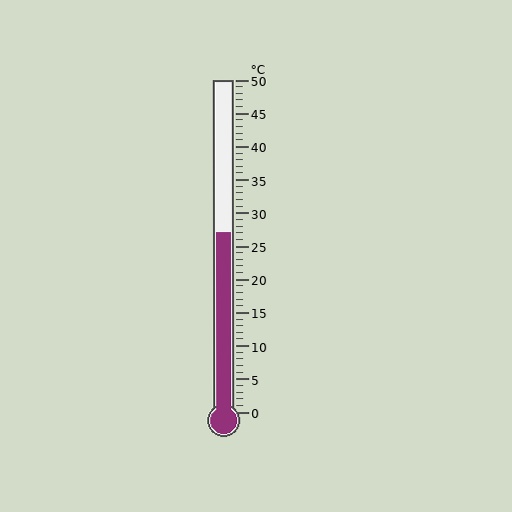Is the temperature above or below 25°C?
The temperature is above 25°C.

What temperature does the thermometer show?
The thermometer shows approximately 27°C.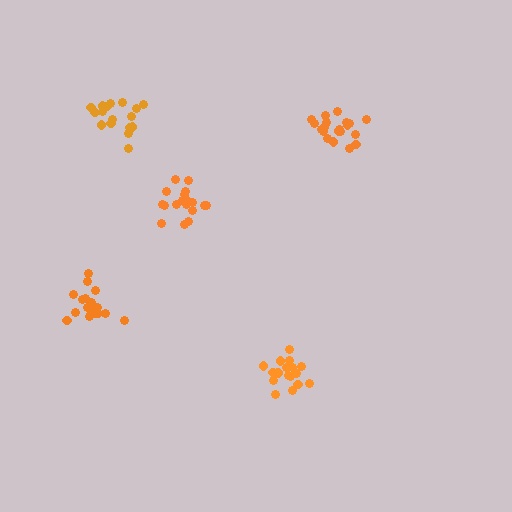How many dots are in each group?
Group 1: 20 dots, Group 2: 18 dots, Group 3: 19 dots, Group 4: 18 dots, Group 5: 18 dots (93 total).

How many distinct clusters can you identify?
There are 5 distinct clusters.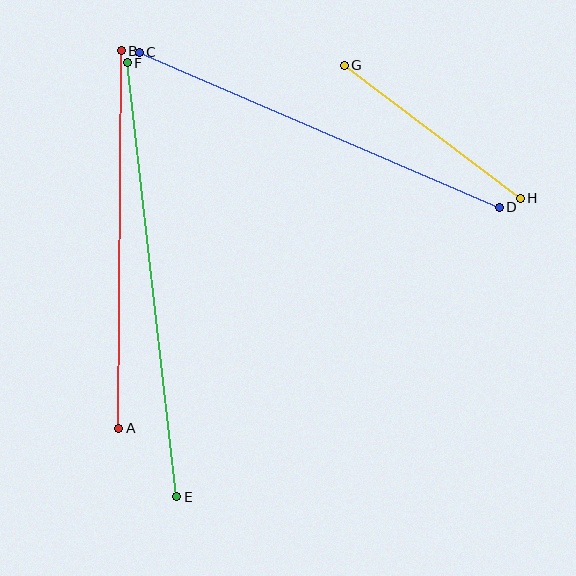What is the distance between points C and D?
The distance is approximately 392 pixels.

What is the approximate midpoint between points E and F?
The midpoint is at approximately (152, 280) pixels.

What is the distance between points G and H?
The distance is approximately 220 pixels.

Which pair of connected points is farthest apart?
Points E and F are farthest apart.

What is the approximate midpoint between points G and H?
The midpoint is at approximately (432, 132) pixels.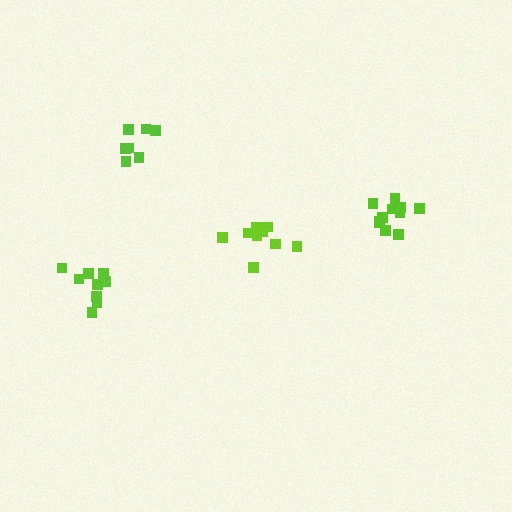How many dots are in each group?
Group 1: 9 dots, Group 2: 8 dots, Group 3: 11 dots, Group 4: 9 dots (37 total).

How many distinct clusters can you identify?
There are 4 distinct clusters.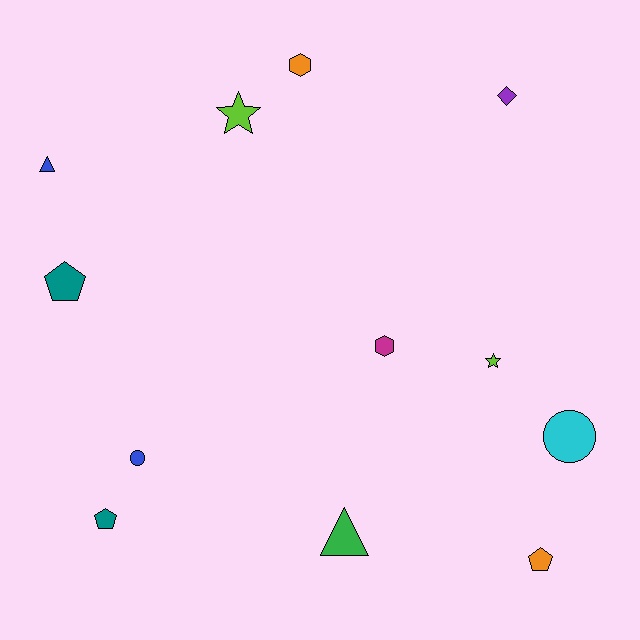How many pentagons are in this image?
There are 3 pentagons.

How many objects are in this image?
There are 12 objects.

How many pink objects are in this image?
There are no pink objects.